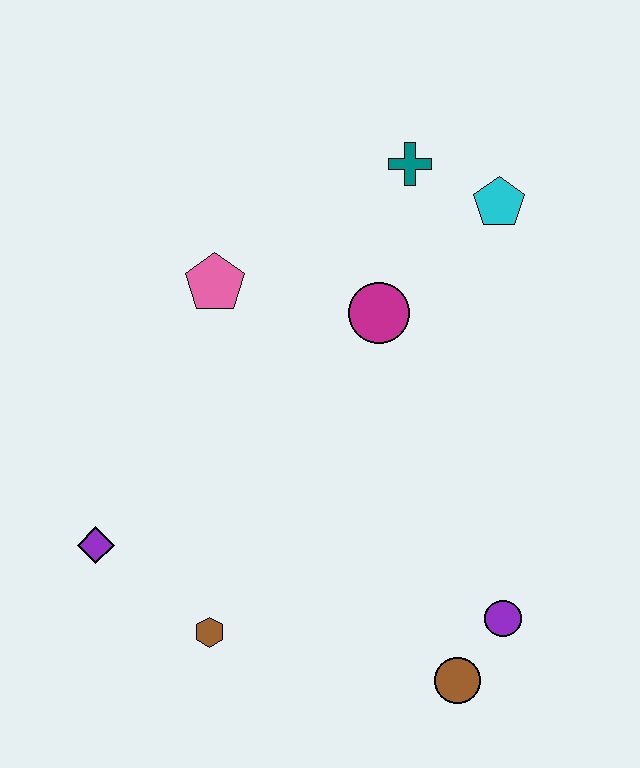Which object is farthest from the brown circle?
The teal cross is farthest from the brown circle.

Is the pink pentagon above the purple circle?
Yes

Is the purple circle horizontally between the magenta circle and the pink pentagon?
No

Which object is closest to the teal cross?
The cyan pentagon is closest to the teal cross.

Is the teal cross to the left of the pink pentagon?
No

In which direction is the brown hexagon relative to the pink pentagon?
The brown hexagon is below the pink pentagon.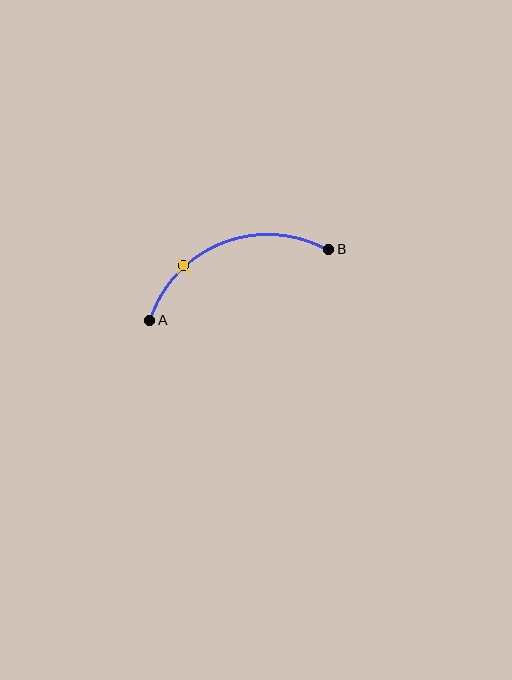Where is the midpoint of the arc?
The arc midpoint is the point on the curve farthest from the straight line joining A and B. It sits above that line.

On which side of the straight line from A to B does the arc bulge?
The arc bulges above the straight line connecting A and B.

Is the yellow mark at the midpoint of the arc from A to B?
No. The yellow mark lies on the arc but is closer to endpoint A. The arc midpoint would be at the point on the curve equidistant along the arc from both A and B.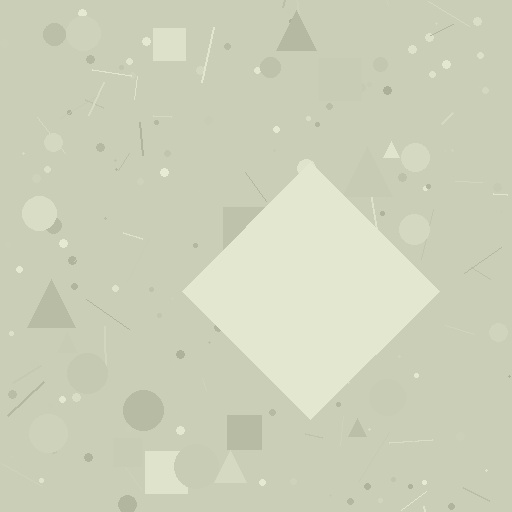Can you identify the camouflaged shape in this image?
The camouflaged shape is a diamond.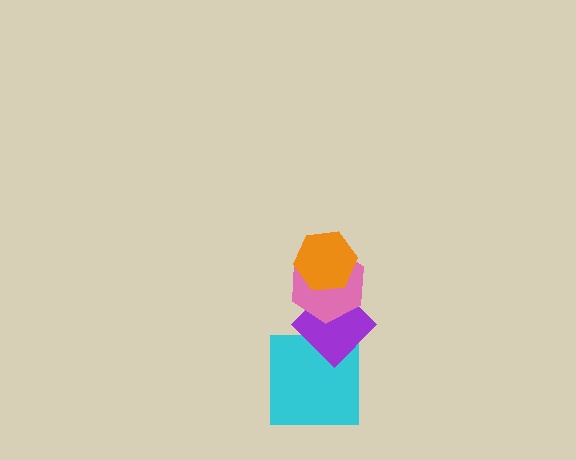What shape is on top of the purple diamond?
The pink hexagon is on top of the purple diamond.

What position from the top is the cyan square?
The cyan square is 4th from the top.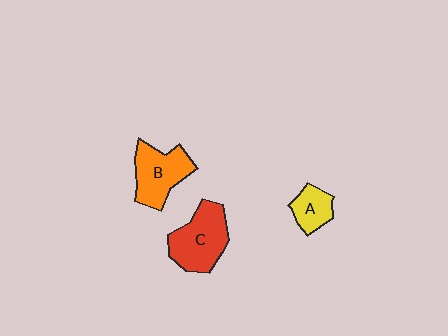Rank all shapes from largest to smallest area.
From largest to smallest: C (red), B (orange), A (yellow).